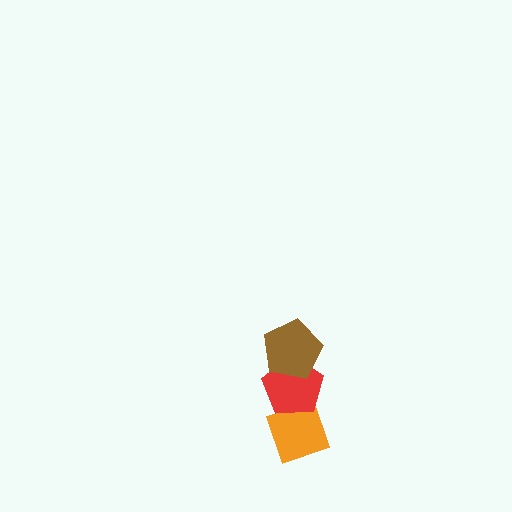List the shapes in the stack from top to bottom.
From top to bottom: the brown pentagon, the red pentagon, the orange diamond.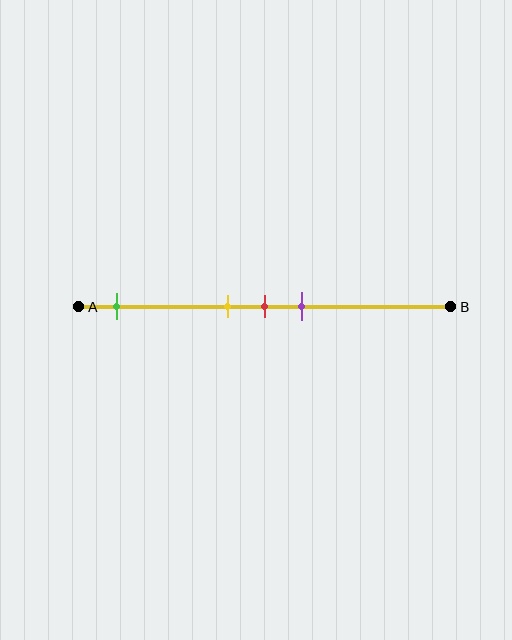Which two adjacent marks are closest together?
The yellow and red marks are the closest adjacent pair.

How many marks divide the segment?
There are 4 marks dividing the segment.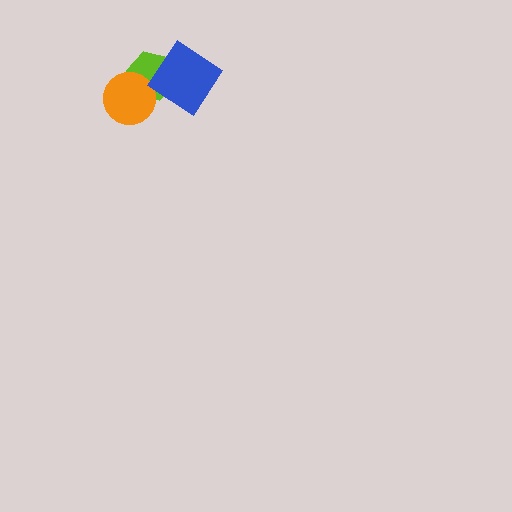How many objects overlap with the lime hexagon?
2 objects overlap with the lime hexagon.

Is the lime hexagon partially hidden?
Yes, it is partially covered by another shape.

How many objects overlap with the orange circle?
1 object overlaps with the orange circle.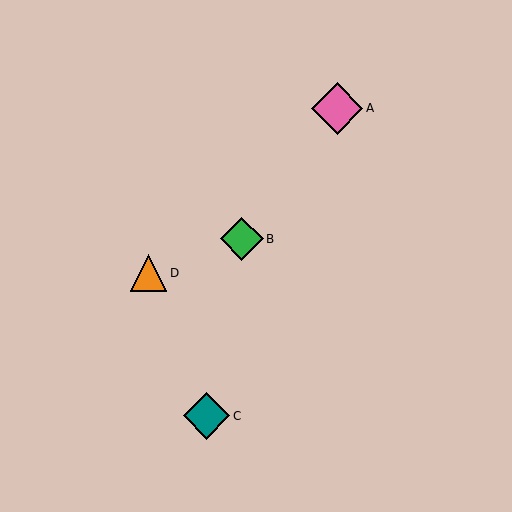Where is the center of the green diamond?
The center of the green diamond is at (242, 239).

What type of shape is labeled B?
Shape B is a green diamond.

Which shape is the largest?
The pink diamond (labeled A) is the largest.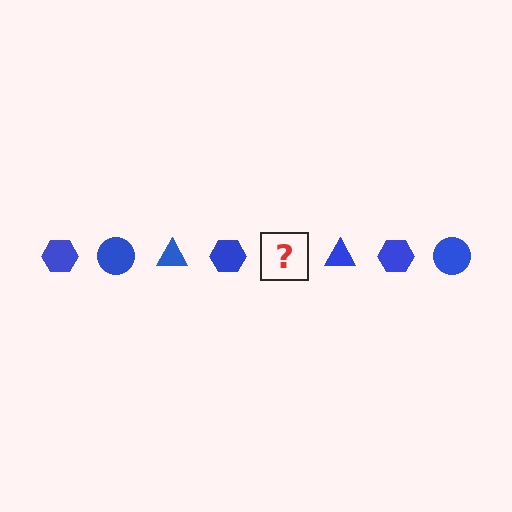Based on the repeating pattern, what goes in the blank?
The blank should be a blue circle.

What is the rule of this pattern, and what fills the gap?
The rule is that the pattern cycles through hexagon, circle, triangle shapes in blue. The gap should be filled with a blue circle.